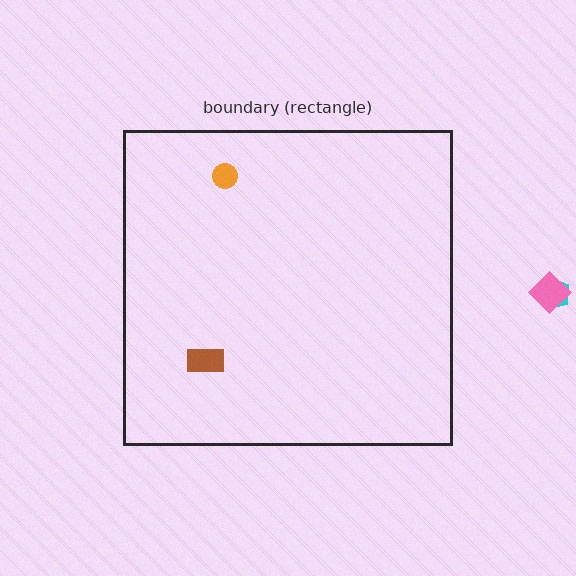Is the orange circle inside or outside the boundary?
Inside.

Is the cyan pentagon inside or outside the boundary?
Outside.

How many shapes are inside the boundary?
2 inside, 2 outside.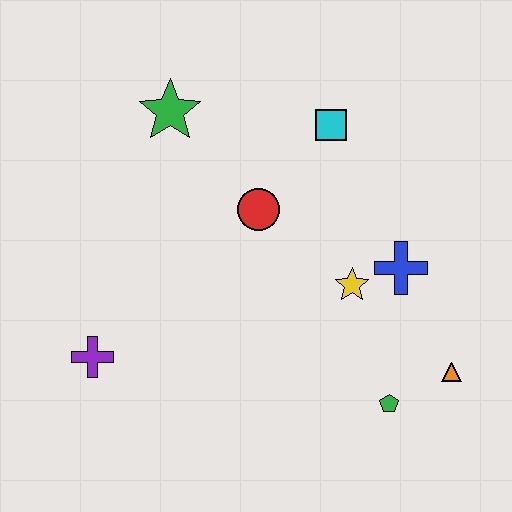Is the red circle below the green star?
Yes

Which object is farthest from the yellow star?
The purple cross is farthest from the yellow star.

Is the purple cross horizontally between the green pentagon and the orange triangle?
No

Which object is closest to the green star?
The red circle is closest to the green star.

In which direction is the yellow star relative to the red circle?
The yellow star is to the right of the red circle.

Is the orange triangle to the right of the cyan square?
Yes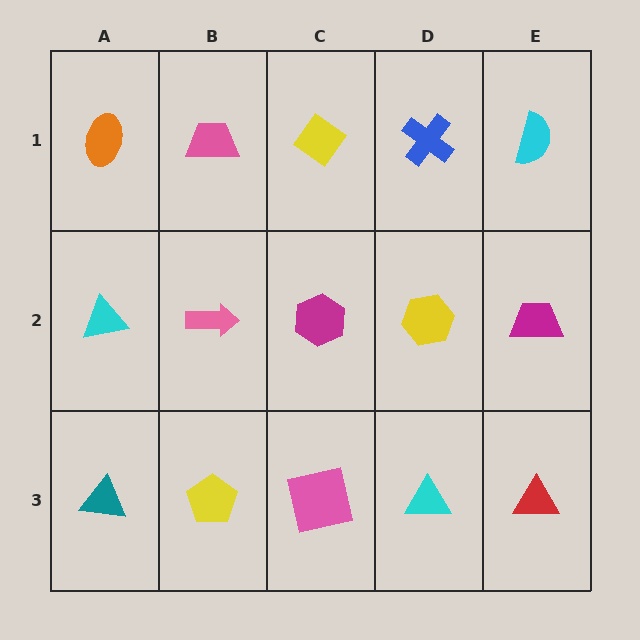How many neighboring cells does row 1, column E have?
2.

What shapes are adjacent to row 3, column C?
A magenta hexagon (row 2, column C), a yellow pentagon (row 3, column B), a cyan triangle (row 3, column D).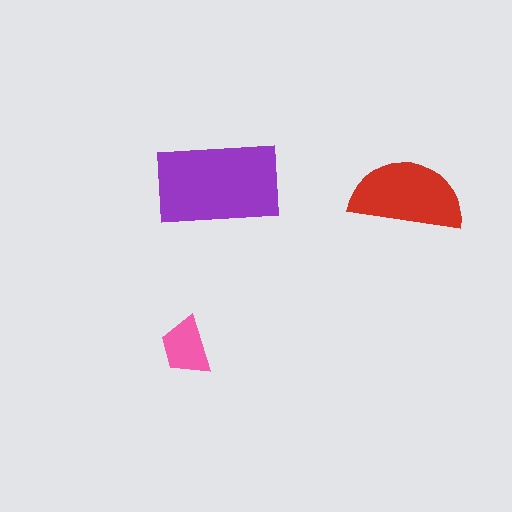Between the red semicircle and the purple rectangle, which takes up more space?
The purple rectangle.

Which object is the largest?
The purple rectangle.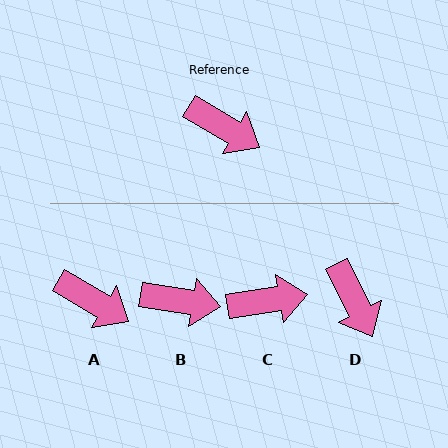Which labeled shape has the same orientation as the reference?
A.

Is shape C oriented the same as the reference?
No, it is off by about 39 degrees.